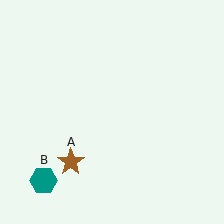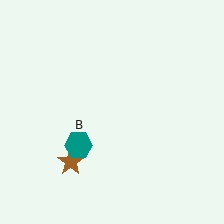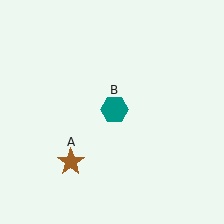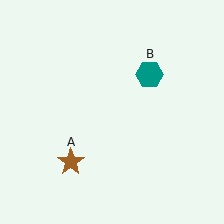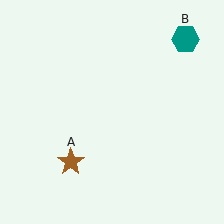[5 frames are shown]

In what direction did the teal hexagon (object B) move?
The teal hexagon (object B) moved up and to the right.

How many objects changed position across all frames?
1 object changed position: teal hexagon (object B).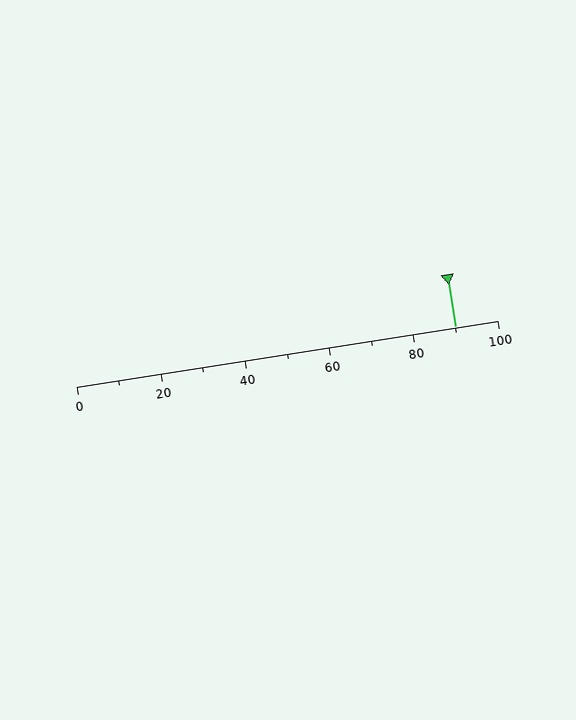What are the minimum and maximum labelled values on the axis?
The axis runs from 0 to 100.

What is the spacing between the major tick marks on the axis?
The major ticks are spaced 20 apart.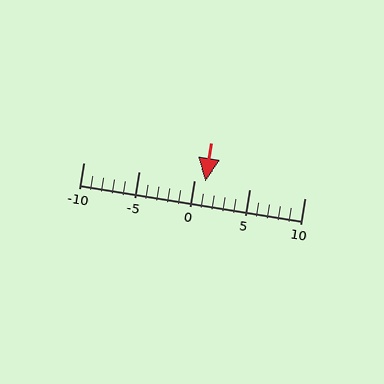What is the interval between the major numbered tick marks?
The major tick marks are spaced 5 units apart.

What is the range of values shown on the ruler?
The ruler shows values from -10 to 10.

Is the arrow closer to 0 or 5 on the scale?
The arrow is closer to 0.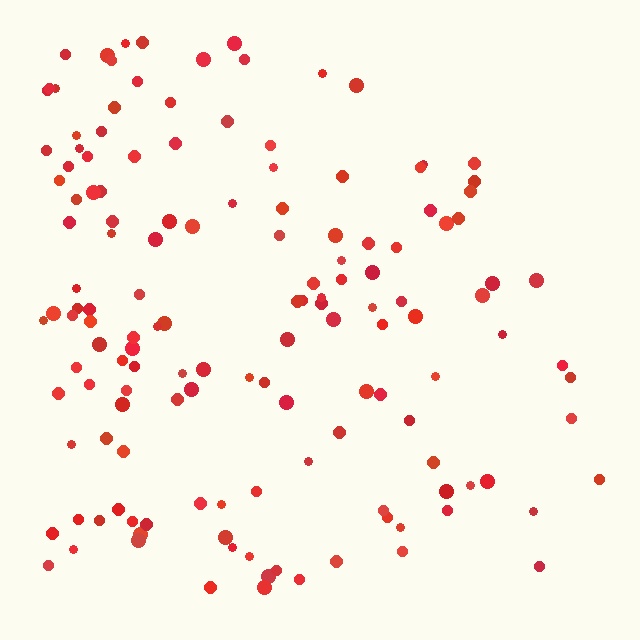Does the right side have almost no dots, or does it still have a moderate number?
Still a moderate number, just noticeably fewer than the left.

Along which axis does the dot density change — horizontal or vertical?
Horizontal.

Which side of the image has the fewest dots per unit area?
The right.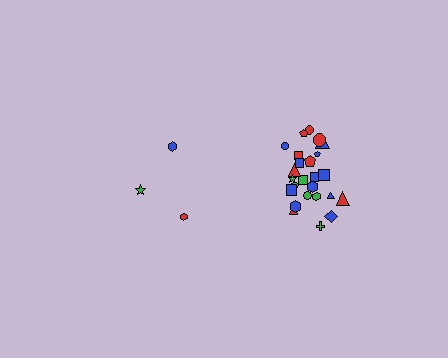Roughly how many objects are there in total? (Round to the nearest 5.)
Roughly 30 objects in total.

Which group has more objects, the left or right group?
The right group.